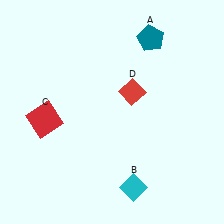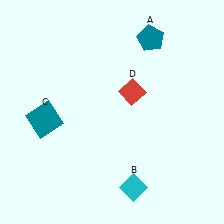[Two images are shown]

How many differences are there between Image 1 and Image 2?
There is 1 difference between the two images.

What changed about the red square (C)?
In Image 1, C is red. In Image 2, it changed to teal.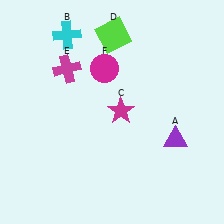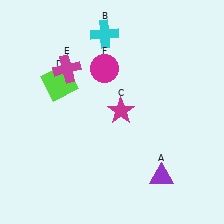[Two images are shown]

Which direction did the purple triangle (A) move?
The purple triangle (A) moved down.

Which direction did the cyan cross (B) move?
The cyan cross (B) moved right.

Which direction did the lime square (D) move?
The lime square (D) moved left.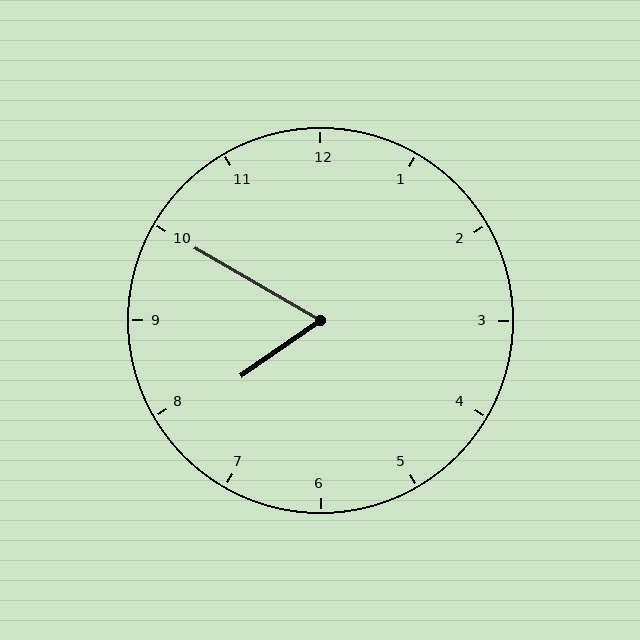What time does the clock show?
7:50.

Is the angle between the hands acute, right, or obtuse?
It is acute.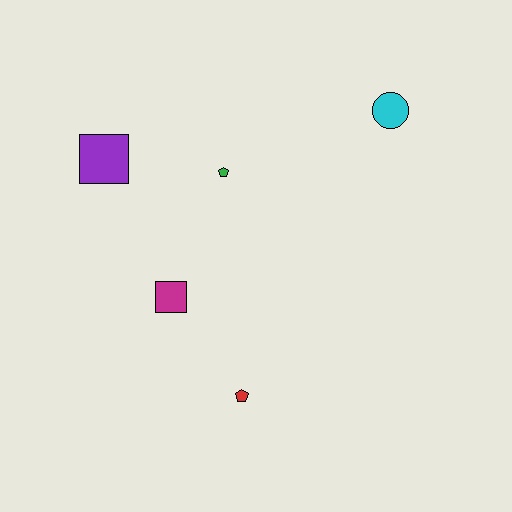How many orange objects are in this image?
There are no orange objects.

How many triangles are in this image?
There are no triangles.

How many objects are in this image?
There are 5 objects.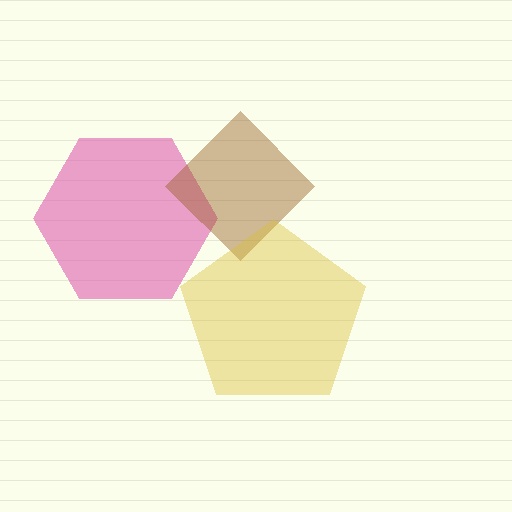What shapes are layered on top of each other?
The layered shapes are: a pink hexagon, a brown diamond, a yellow pentagon.